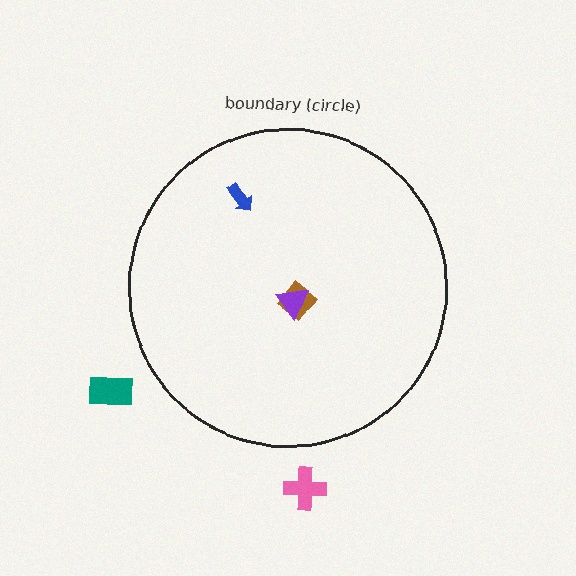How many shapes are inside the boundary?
3 inside, 2 outside.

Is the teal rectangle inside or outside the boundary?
Outside.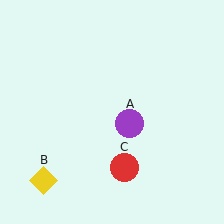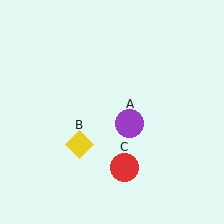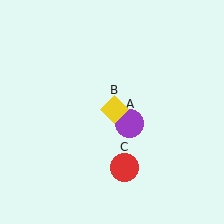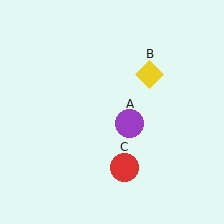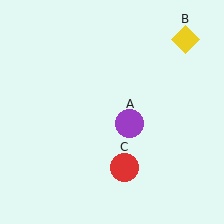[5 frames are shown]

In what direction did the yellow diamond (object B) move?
The yellow diamond (object B) moved up and to the right.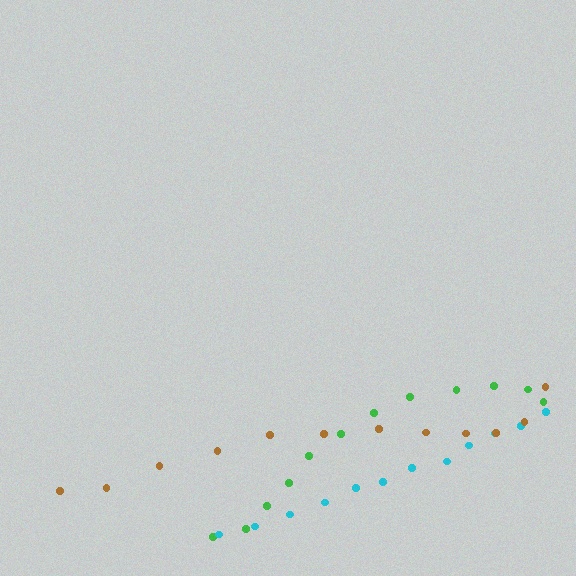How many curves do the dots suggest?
There are 3 distinct paths.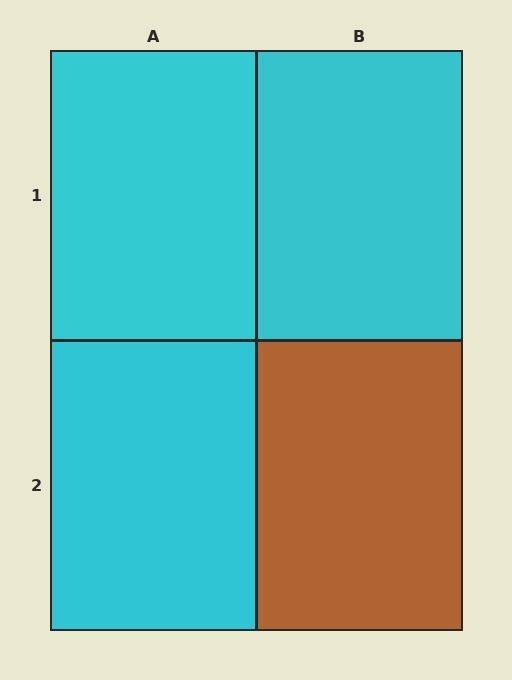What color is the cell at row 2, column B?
Brown.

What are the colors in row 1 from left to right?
Cyan, cyan.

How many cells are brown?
1 cell is brown.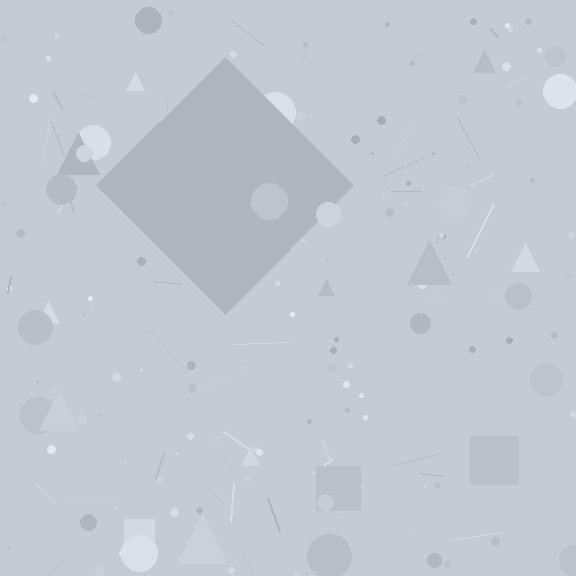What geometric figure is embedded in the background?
A diamond is embedded in the background.